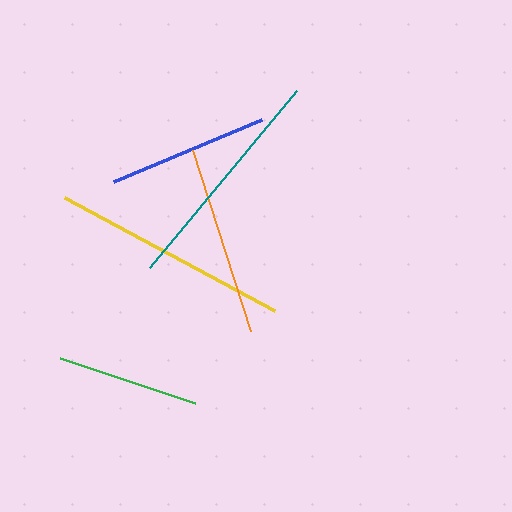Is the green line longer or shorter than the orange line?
The orange line is longer than the green line.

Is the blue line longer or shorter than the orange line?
The orange line is longer than the blue line.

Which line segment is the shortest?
The green line is the shortest at approximately 142 pixels.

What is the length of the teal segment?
The teal segment is approximately 230 pixels long.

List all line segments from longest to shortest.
From longest to shortest: yellow, teal, orange, blue, green.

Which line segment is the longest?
The yellow line is the longest at approximately 239 pixels.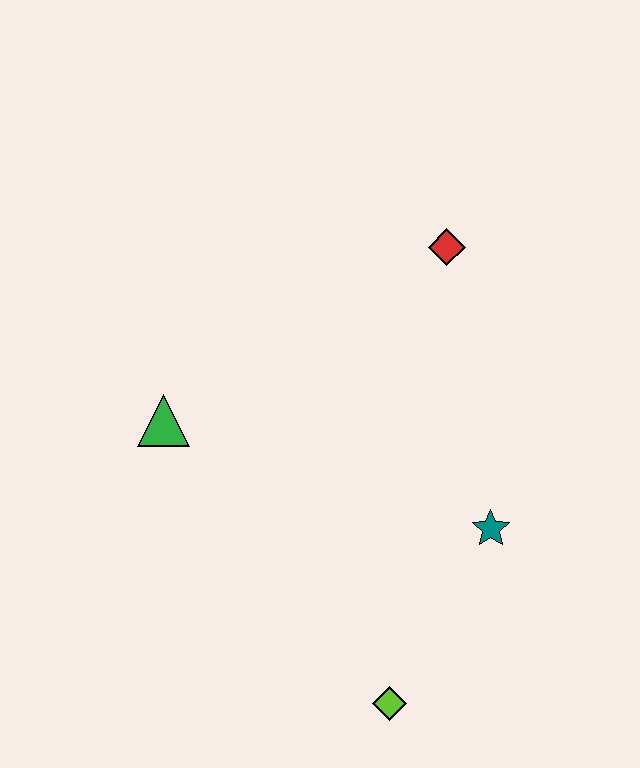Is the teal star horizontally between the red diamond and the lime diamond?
No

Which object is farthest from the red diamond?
The lime diamond is farthest from the red diamond.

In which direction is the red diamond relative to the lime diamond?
The red diamond is above the lime diamond.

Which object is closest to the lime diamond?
The teal star is closest to the lime diamond.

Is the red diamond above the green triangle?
Yes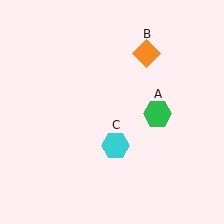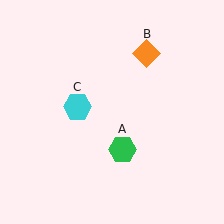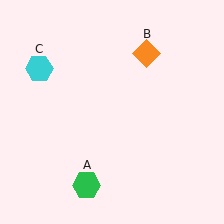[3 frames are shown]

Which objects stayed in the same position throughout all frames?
Orange diamond (object B) remained stationary.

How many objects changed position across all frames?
2 objects changed position: green hexagon (object A), cyan hexagon (object C).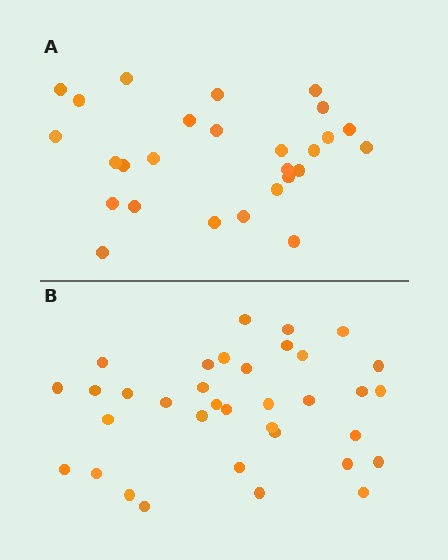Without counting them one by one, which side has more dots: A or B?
Region B (the bottom region) has more dots.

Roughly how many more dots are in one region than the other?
Region B has roughly 8 or so more dots than region A.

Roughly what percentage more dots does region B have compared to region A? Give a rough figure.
About 30% more.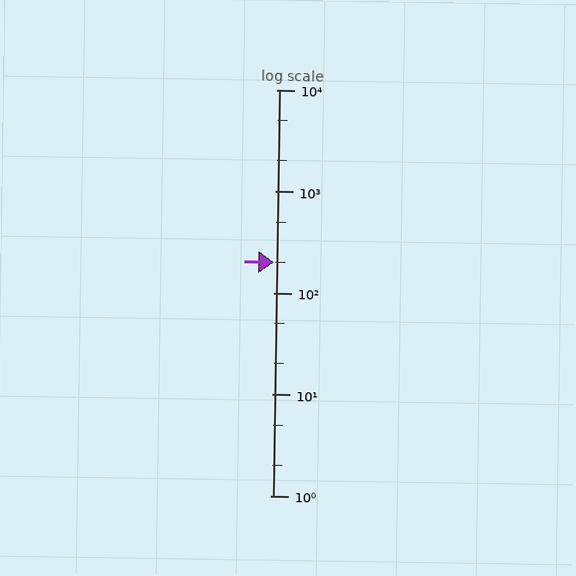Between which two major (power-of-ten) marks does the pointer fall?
The pointer is between 100 and 1000.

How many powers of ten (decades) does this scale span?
The scale spans 4 decades, from 1 to 10000.